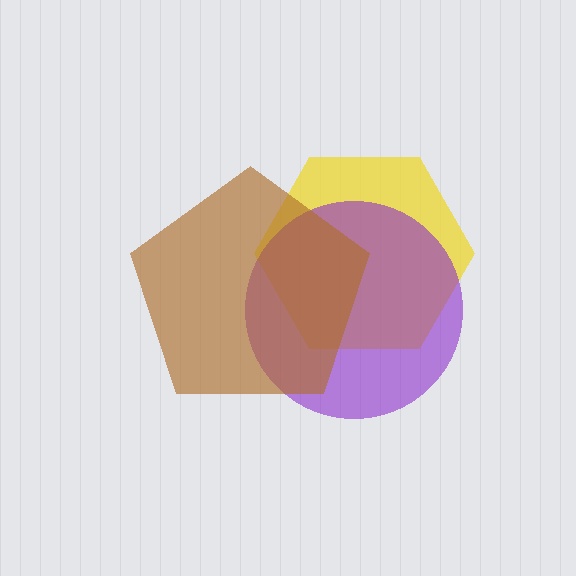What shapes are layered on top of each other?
The layered shapes are: a yellow hexagon, a purple circle, a brown pentagon.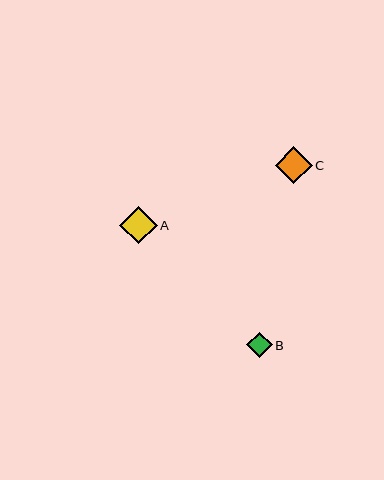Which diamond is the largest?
Diamond A is the largest with a size of approximately 38 pixels.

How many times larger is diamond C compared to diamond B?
Diamond C is approximately 1.5 times the size of diamond B.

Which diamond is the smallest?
Diamond B is the smallest with a size of approximately 25 pixels.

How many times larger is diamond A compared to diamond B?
Diamond A is approximately 1.5 times the size of diamond B.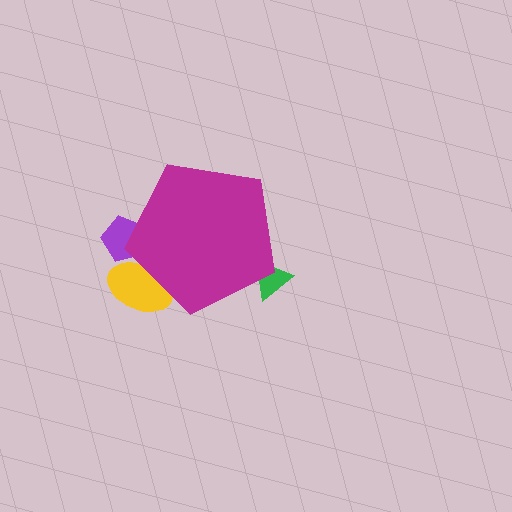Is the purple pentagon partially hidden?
Yes, the purple pentagon is partially hidden behind the magenta pentagon.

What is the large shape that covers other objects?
A magenta pentagon.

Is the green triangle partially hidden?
Yes, the green triangle is partially hidden behind the magenta pentagon.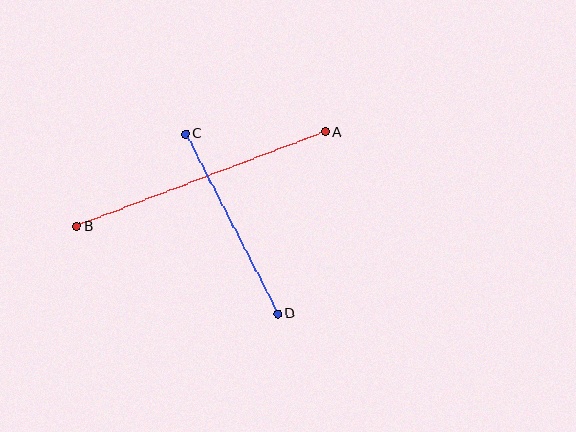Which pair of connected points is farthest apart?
Points A and B are farthest apart.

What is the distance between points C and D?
The distance is approximately 202 pixels.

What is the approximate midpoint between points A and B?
The midpoint is at approximately (201, 179) pixels.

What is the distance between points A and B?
The distance is approximately 266 pixels.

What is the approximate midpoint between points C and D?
The midpoint is at approximately (231, 224) pixels.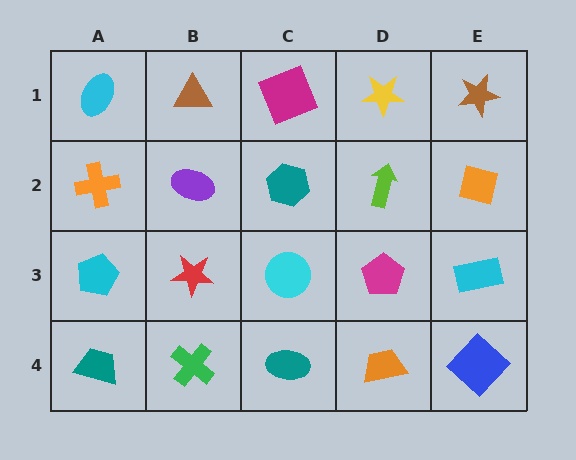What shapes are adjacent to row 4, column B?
A red star (row 3, column B), a teal trapezoid (row 4, column A), a teal ellipse (row 4, column C).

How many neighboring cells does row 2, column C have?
4.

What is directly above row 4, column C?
A cyan circle.